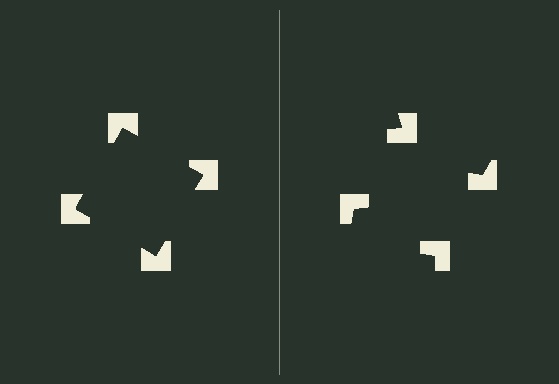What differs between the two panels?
The notched squares are positioned identically on both sides; only the wedge orientations differ. On the left they align to a square; on the right they are misaligned.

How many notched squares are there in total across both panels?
8 — 4 on each side.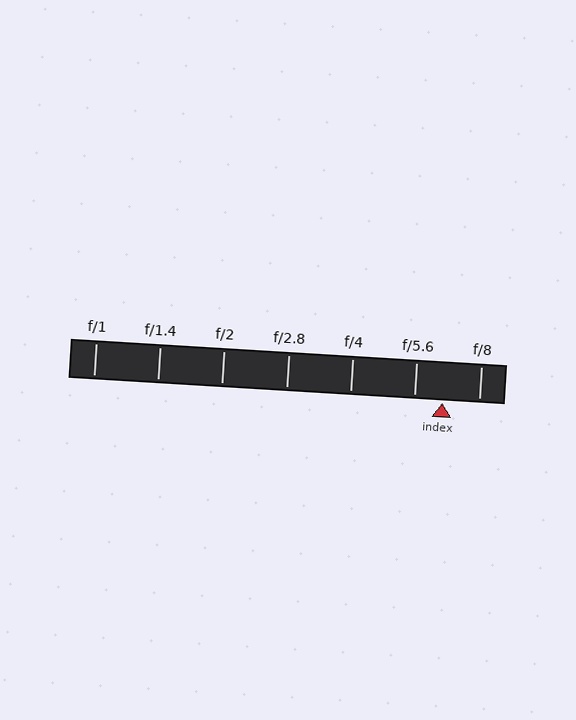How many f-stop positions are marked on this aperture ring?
There are 7 f-stop positions marked.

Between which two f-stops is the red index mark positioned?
The index mark is between f/5.6 and f/8.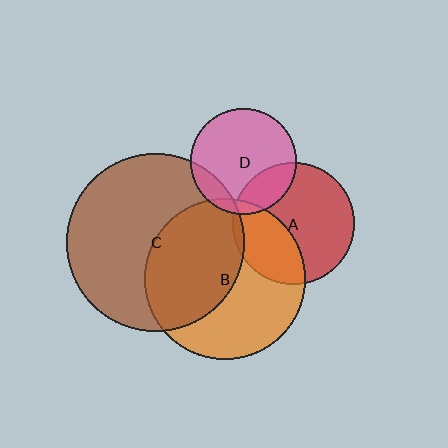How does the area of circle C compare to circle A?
Approximately 2.1 times.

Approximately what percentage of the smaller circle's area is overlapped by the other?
Approximately 50%.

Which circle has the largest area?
Circle C (brown).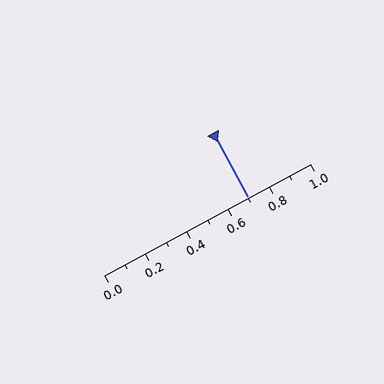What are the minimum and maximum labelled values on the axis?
The axis runs from 0.0 to 1.0.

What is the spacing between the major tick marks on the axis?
The major ticks are spaced 0.2 apart.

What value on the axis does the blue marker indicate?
The marker indicates approximately 0.7.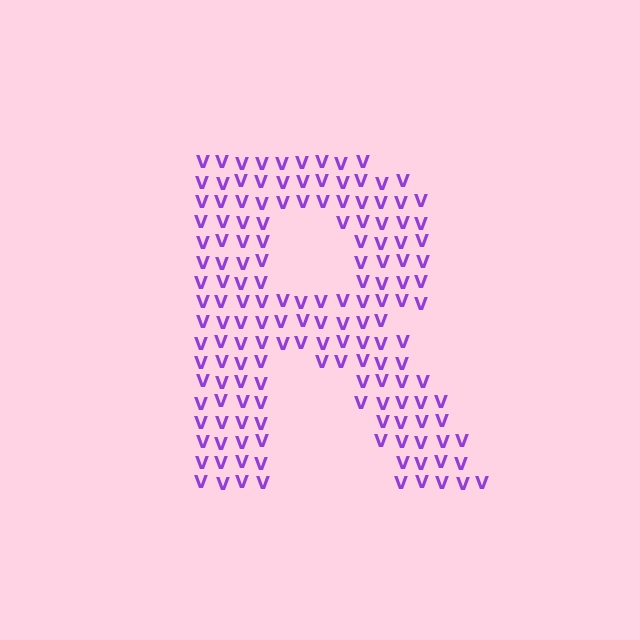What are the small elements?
The small elements are letter V's.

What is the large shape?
The large shape is the letter R.